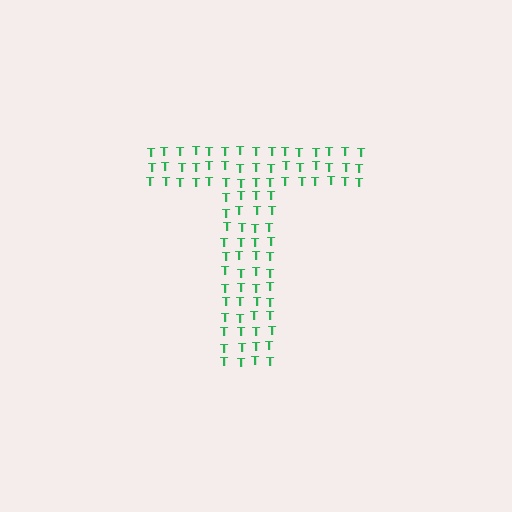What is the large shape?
The large shape is the letter T.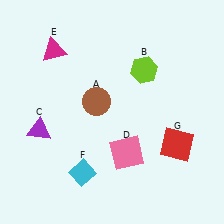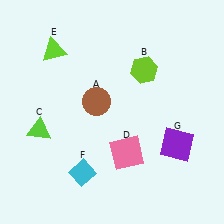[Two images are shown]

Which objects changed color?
C changed from purple to lime. E changed from magenta to lime. G changed from red to purple.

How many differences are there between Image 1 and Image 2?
There are 3 differences between the two images.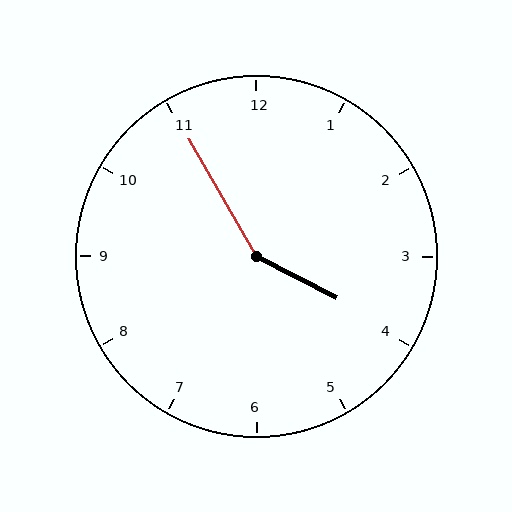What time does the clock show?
3:55.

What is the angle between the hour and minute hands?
Approximately 148 degrees.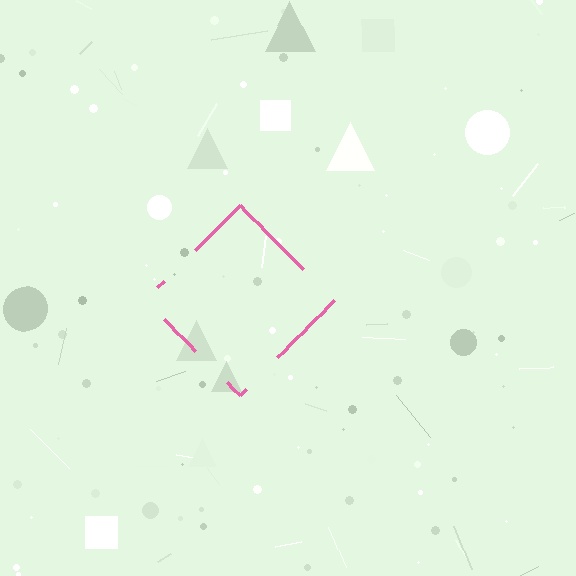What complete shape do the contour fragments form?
The contour fragments form a diamond.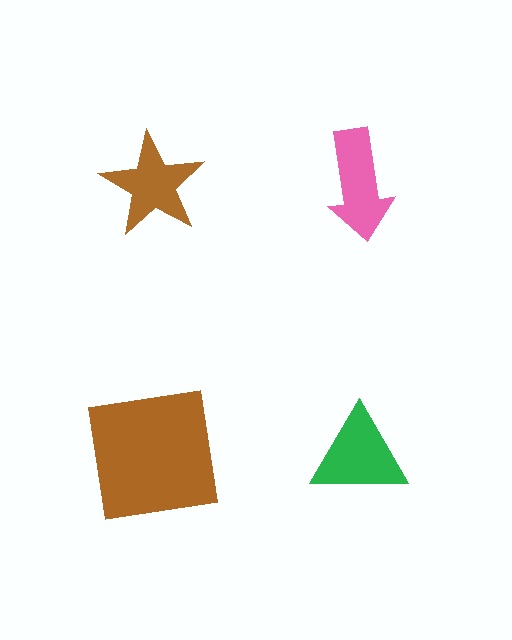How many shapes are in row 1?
2 shapes.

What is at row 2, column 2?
A green triangle.